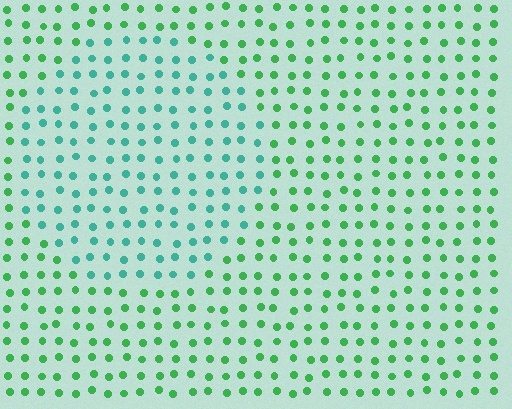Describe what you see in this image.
The image is filled with small green elements in a uniform arrangement. A circle-shaped region is visible where the elements are tinted to a slightly different hue, forming a subtle color boundary.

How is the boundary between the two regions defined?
The boundary is defined purely by a slight shift in hue (about 37 degrees). Spacing, size, and orientation are identical on both sides.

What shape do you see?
I see a circle.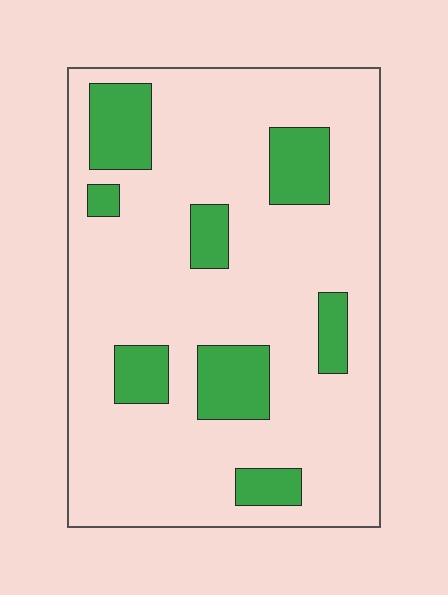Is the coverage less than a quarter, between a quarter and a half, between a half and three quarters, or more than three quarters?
Less than a quarter.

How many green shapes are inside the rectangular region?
8.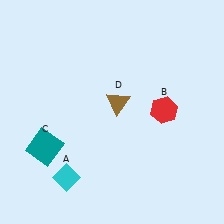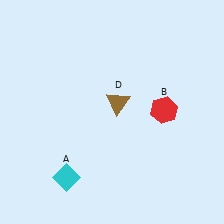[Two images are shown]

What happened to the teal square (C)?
The teal square (C) was removed in Image 2. It was in the bottom-left area of Image 1.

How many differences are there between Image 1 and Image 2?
There is 1 difference between the two images.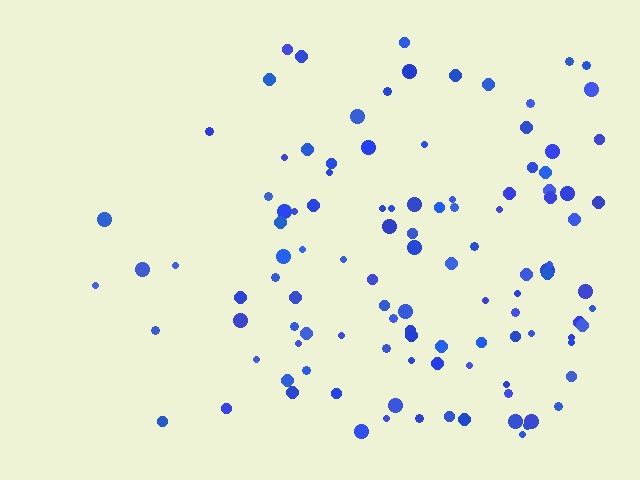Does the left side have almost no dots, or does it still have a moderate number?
Still a moderate number, just noticeably fewer than the right.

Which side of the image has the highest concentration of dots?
The right.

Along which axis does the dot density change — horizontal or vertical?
Horizontal.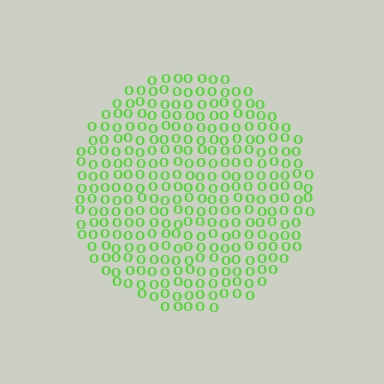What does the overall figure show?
The overall figure shows a circle.